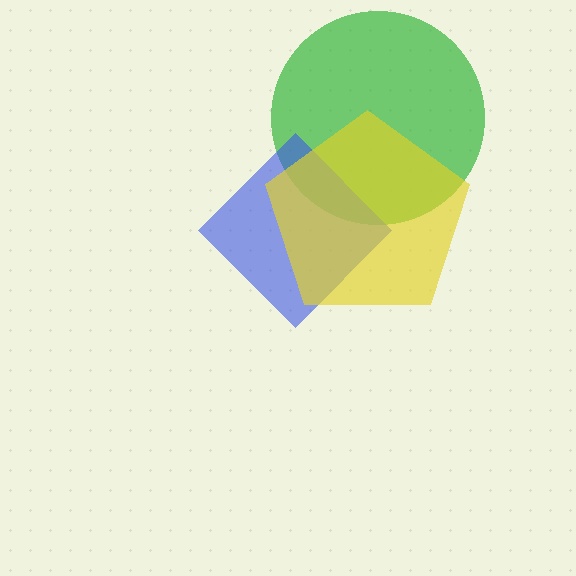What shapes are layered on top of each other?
The layered shapes are: a green circle, a blue diamond, a yellow pentagon.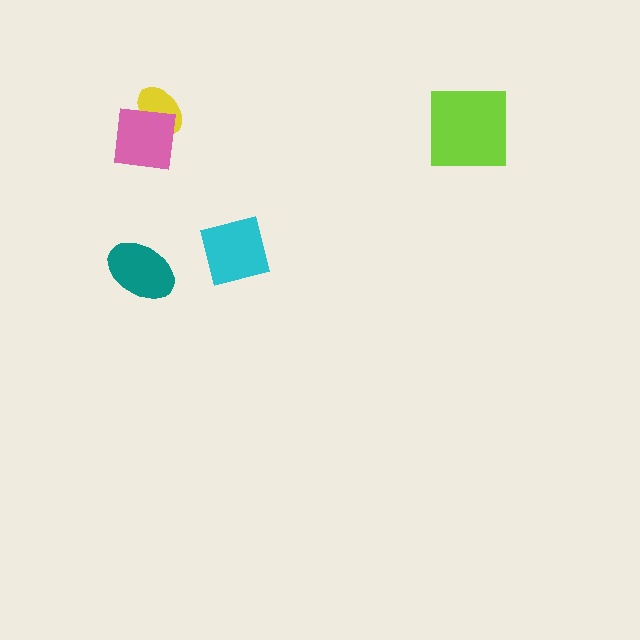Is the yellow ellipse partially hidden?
Yes, it is partially covered by another shape.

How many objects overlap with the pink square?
1 object overlaps with the pink square.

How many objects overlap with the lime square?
0 objects overlap with the lime square.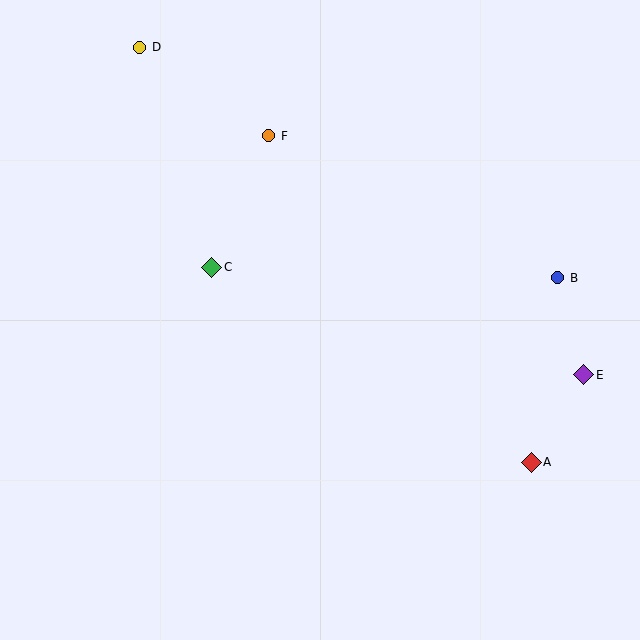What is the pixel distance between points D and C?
The distance between D and C is 232 pixels.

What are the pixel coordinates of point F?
Point F is at (269, 136).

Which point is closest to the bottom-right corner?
Point A is closest to the bottom-right corner.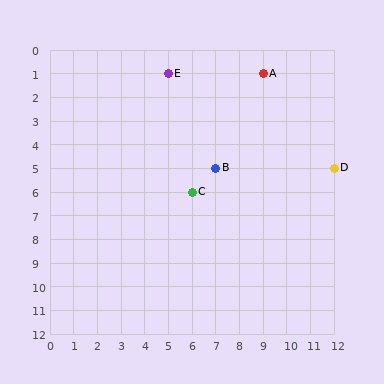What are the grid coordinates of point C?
Point C is at grid coordinates (6, 6).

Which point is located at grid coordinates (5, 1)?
Point E is at (5, 1).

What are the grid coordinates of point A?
Point A is at grid coordinates (9, 1).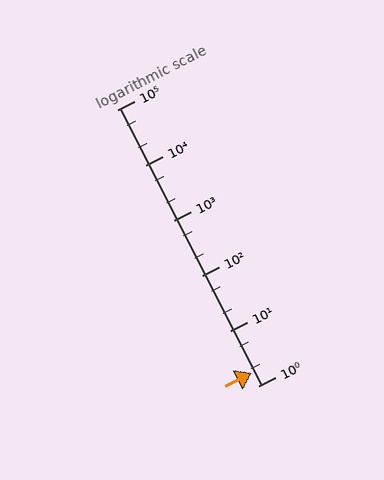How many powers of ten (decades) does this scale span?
The scale spans 5 decades, from 1 to 100000.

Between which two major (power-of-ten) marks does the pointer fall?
The pointer is between 1 and 10.